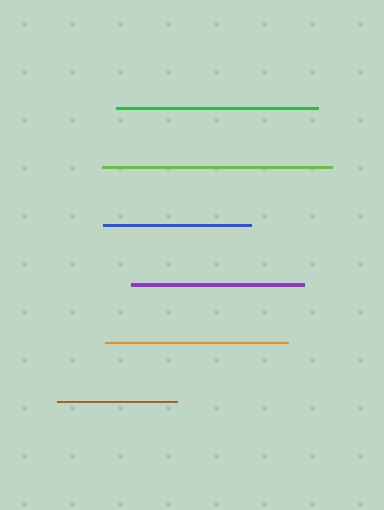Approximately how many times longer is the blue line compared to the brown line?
The blue line is approximately 1.2 times the length of the brown line.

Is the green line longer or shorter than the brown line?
The green line is longer than the brown line.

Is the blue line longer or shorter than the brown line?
The blue line is longer than the brown line.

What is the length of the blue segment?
The blue segment is approximately 148 pixels long.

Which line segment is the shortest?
The brown line is the shortest at approximately 120 pixels.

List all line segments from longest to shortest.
From longest to shortest: lime, green, orange, purple, blue, brown.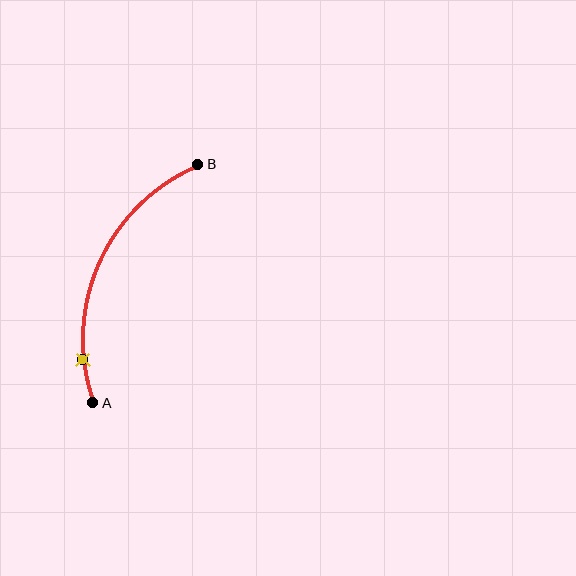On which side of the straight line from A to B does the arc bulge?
The arc bulges to the left of the straight line connecting A and B.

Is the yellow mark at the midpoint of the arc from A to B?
No. The yellow mark lies on the arc but is closer to endpoint A. The arc midpoint would be at the point on the curve equidistant along the arc from both A and B.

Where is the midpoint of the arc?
The arc midpoint is the point on the curve farthest from the straight line joining A and B. It sits to the left of that line.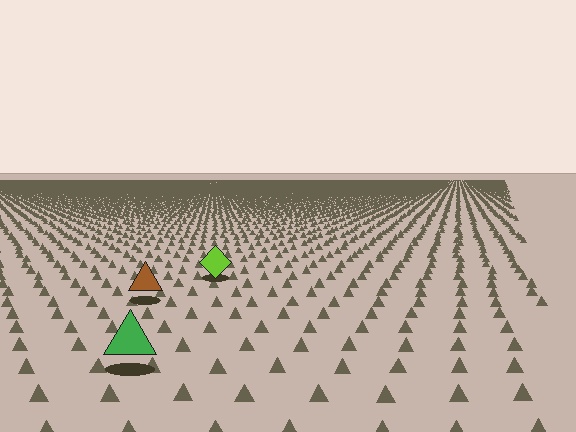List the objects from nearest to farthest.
From nearest to farthest: the green triangle, the brown triangle, the lime diamond.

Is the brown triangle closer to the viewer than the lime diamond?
Yes. The brown triangle is closer — you can tell from the texture gradient: the ground texture is coarser near it.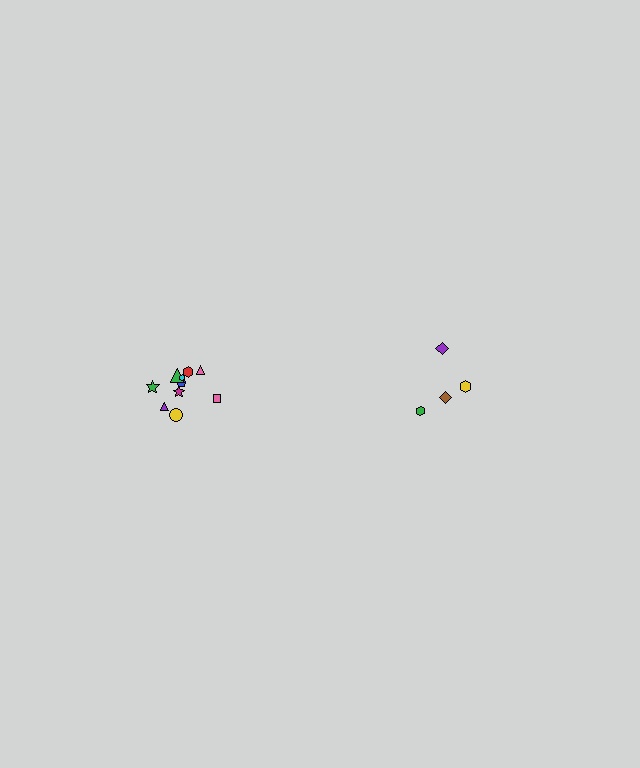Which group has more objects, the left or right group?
The left group.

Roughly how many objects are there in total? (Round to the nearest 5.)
Roughly 15 objects in total.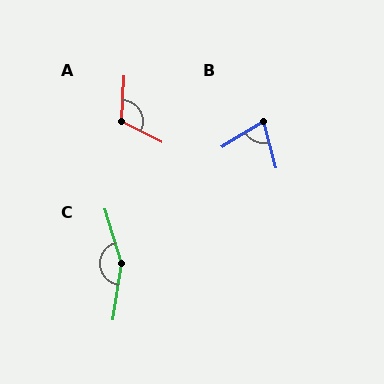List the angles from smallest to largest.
B (73°), A (114°), C (155°).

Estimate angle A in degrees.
Approximately 114 degrees.